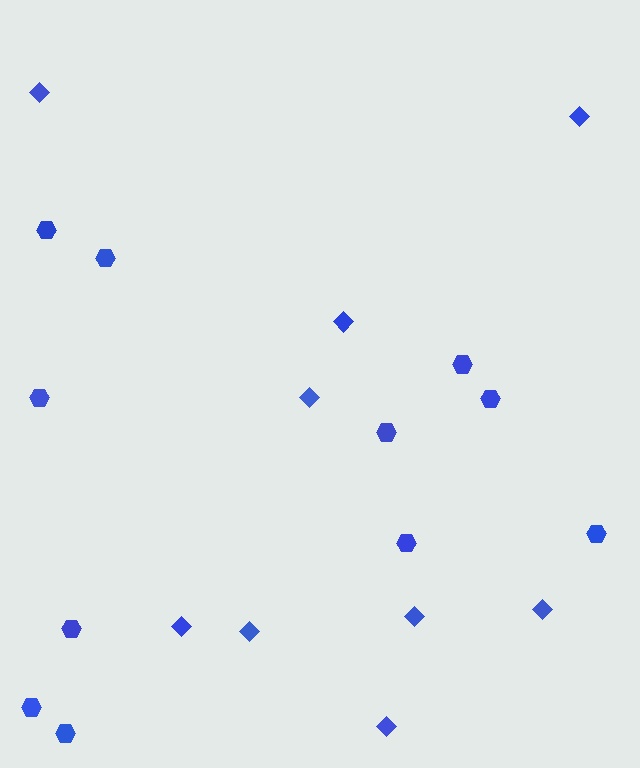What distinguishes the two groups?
There are 2 groups: one group of hexagons (11) and one group of diamonds (9).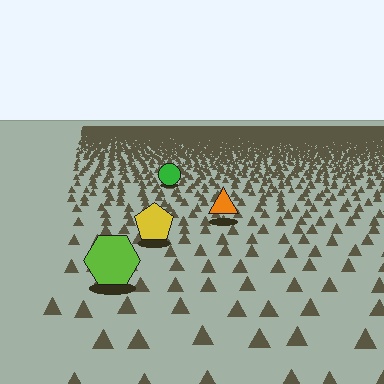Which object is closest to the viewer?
The lime hexagon is closest. The texture marks near it are larger and more spread out.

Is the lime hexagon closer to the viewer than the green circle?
Yes. The lime hexagon is closer — you can tell from the texture gradient: the ground texture is coarser near it.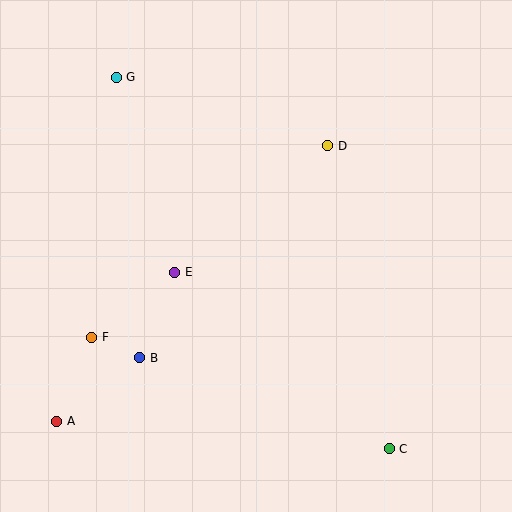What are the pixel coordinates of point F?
Point F is at (92, 337).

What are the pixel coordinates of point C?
Point C is at (389, 449).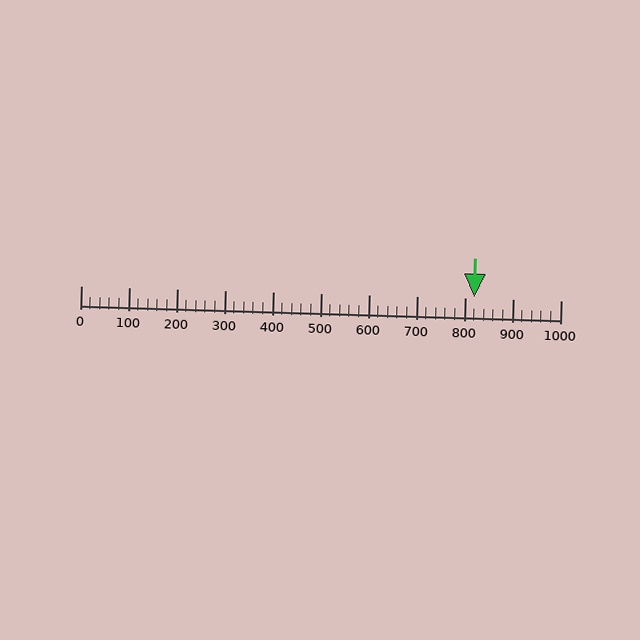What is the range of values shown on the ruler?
The ruler shows values from 0 to 1000.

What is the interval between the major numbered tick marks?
The major tick marks are spaced 100 units apart.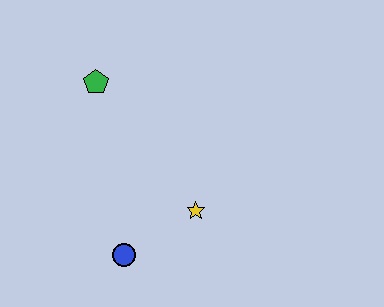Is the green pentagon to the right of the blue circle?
No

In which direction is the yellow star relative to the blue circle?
The yellow star is to the right of the blue circle.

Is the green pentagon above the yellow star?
Yes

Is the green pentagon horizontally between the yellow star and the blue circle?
No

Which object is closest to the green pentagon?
The yellow star is closest to the green pentagon.